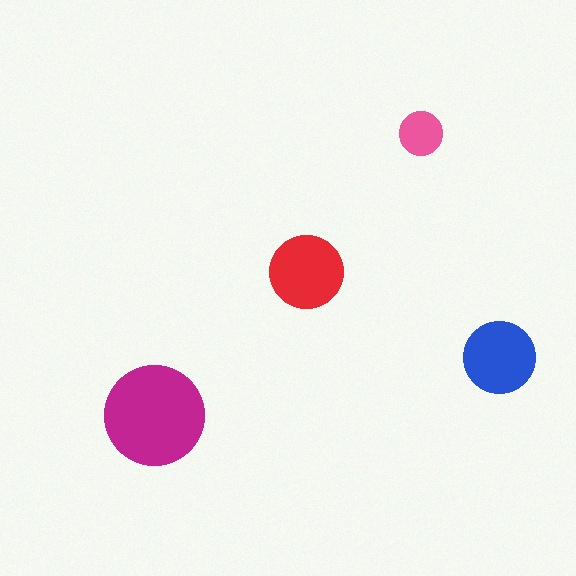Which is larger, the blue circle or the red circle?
The red one.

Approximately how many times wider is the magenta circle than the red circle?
About 1.5 times wider.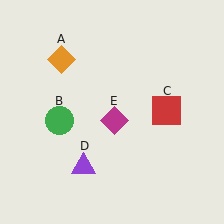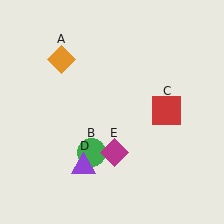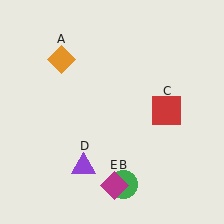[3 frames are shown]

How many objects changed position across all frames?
2 objects changed position: green circle (object B), magenta diamond (object E).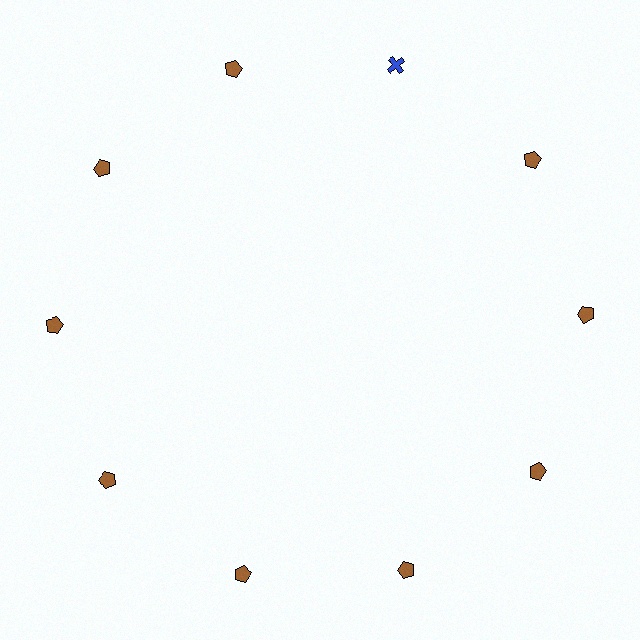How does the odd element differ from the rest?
It differs in both color (blue instead of brown) and shape (cross instead of pentagon).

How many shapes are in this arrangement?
There are 10 shapes arranged in a ring pattern.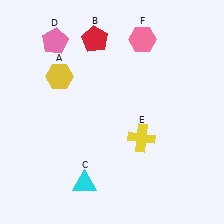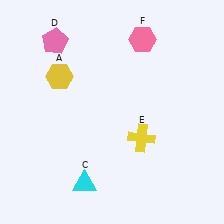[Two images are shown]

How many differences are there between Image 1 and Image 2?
There is 1 difference between the two images.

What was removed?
The red pentagon (B) was removed in Image 2.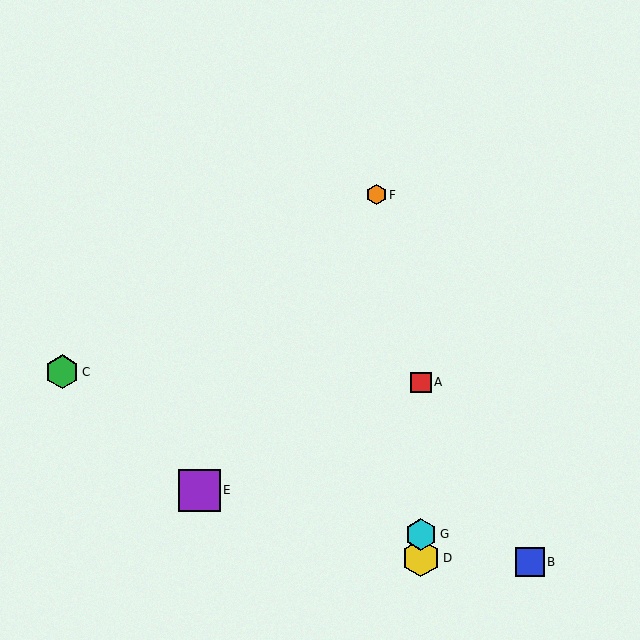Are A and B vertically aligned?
No, A is at x≈421 and B is at x≈530.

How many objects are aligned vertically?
3 objects (A, D, G) are aligned vertically.